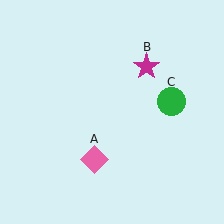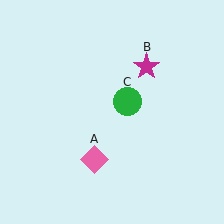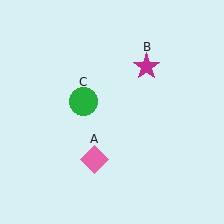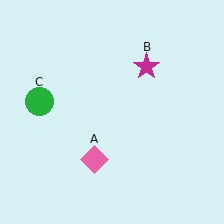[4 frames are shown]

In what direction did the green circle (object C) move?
The green circle (object C) moved left.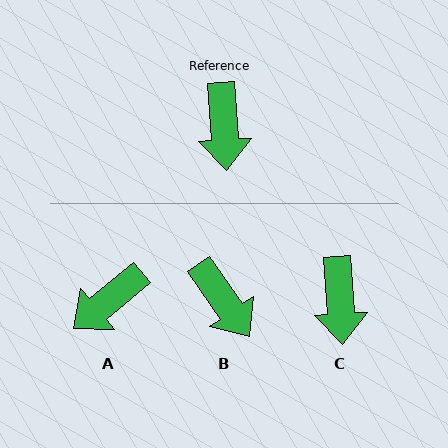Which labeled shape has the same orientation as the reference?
C.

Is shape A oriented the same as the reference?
No, it is off by about 54 degrees.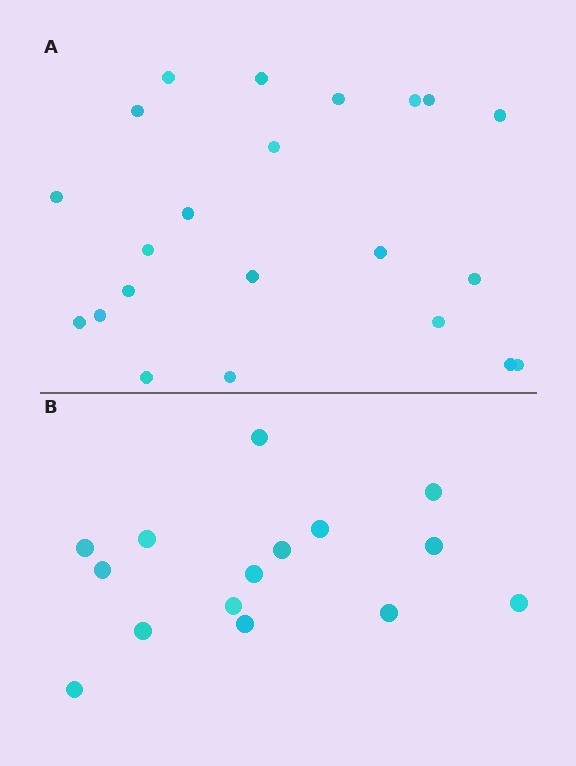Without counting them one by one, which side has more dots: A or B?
Region A (the top region) has more dots.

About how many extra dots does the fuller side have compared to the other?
Region A has roughly 8 or so more dots than region B.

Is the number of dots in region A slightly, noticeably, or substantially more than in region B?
Region A has substantially more. The ratio is roughly 1.5 to 1.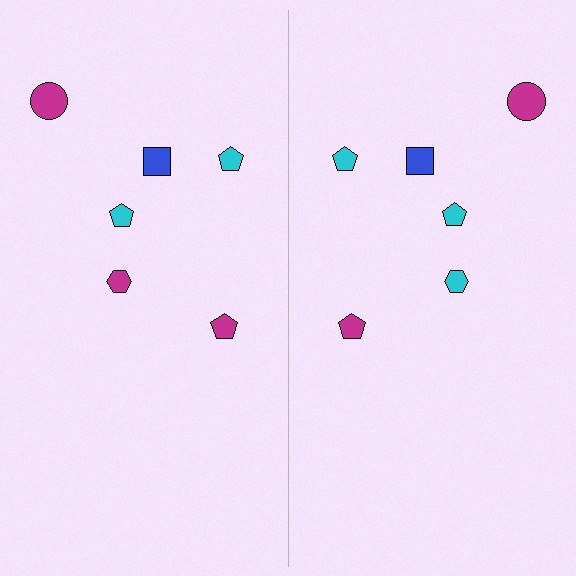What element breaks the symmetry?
The cyan hexagon on the right side breaks the symmetry — its mirror counterpart is magenta.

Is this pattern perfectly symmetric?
No, the pattern is not perfectly symmetric. The cyan hexagon on the right side breaks the symmetry — its mirror counterpart is magenta.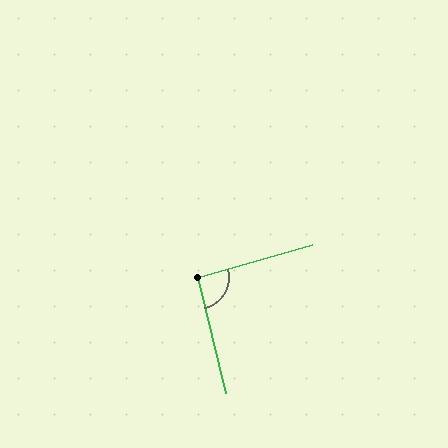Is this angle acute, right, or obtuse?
It is approximately a right angle.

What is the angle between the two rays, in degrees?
Approximately 92 degrees.